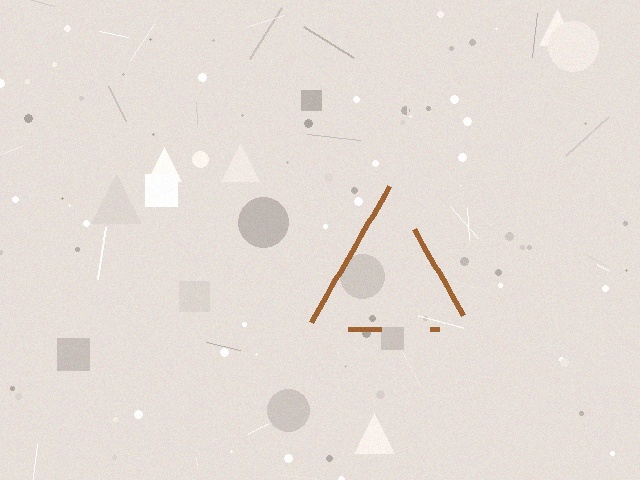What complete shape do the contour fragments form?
The contour fragments form a triangle.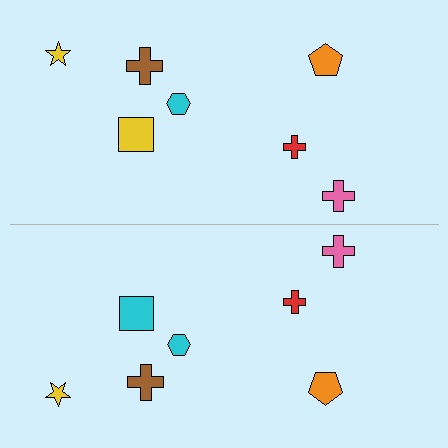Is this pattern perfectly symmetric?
No, the pattern is not perfectly symmetric. The cyan square on the bottom side breaks the symmetry — its mirror counterpart is yellow.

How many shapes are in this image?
There are 14 shapes in this image.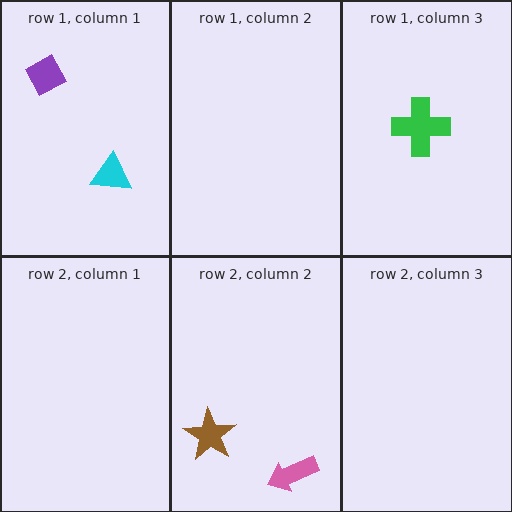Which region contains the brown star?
The row 2, column 2 region.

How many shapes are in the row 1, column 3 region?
1.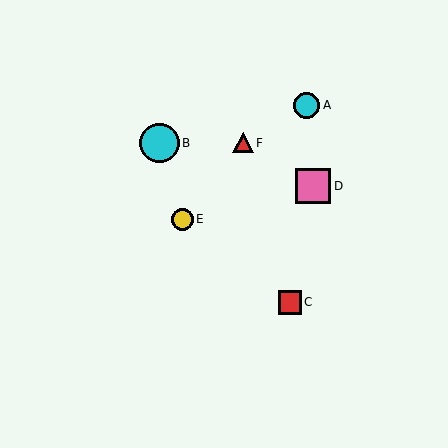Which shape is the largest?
The cyan circle (labeled B) is the largest.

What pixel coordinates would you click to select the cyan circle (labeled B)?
Click at (159, 143) to select the cyan circle B.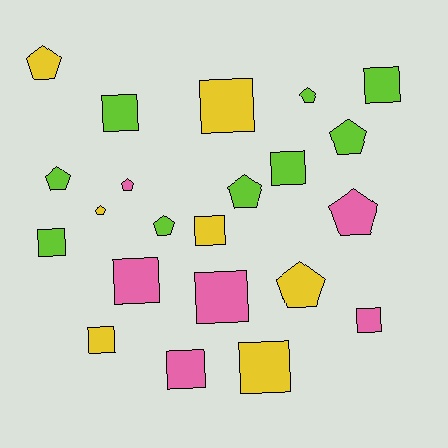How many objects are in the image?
There are 22 objects.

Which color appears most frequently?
Lime, with 9 objects.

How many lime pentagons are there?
There are 5 lime pentagons.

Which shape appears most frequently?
Square, with 12 objects.